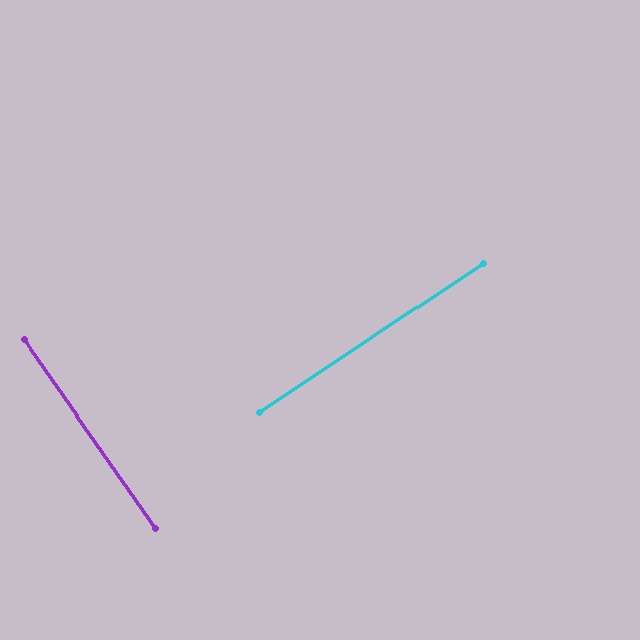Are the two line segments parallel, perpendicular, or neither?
Perpendicular — they meet at approximately 89°.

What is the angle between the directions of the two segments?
Approximately 89 degrees.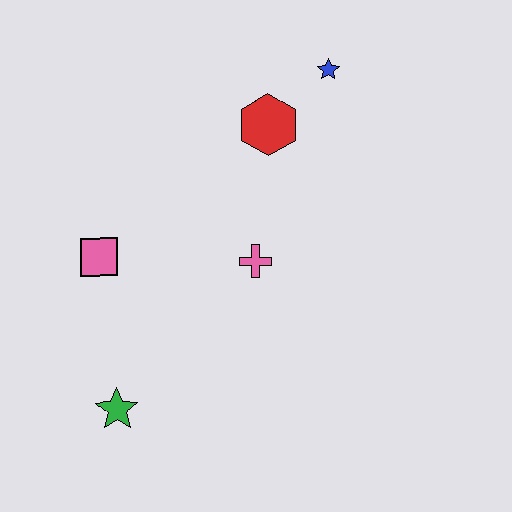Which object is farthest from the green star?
The blue star is farthest from the green star.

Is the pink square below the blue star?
Yes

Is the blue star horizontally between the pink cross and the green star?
No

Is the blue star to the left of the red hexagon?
No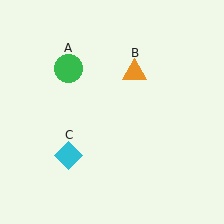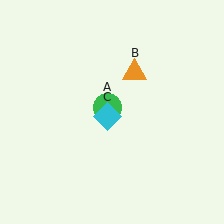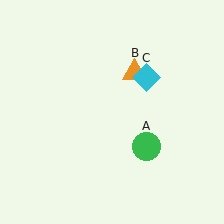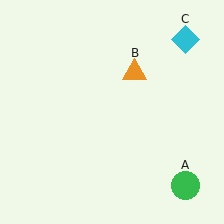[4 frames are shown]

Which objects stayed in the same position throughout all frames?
Orange triangle (object B) remained stationary.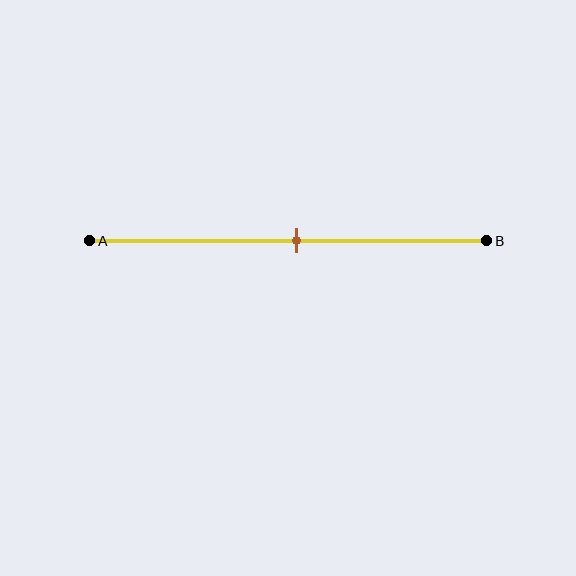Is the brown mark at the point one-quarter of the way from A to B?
No, the mark is at about 50% from A, not at the 25% one-quarter point.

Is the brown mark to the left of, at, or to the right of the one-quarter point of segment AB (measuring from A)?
The brown mark is to the right of the one-quarter point of segment AB.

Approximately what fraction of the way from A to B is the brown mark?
The brown mark is approximately 50% of the way from A to B.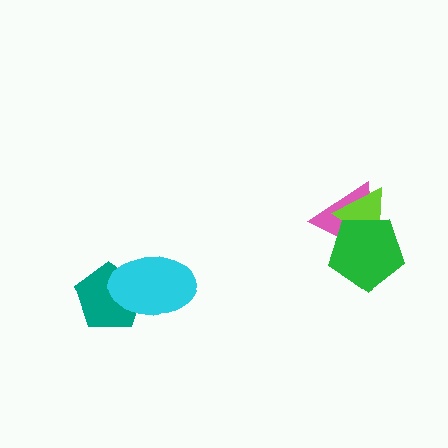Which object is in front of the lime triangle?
The green pentagon is in front of the lime triangle.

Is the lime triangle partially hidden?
Yes, it is partially covered by another shape.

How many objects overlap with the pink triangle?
2 objects overlap with the pink triangle.